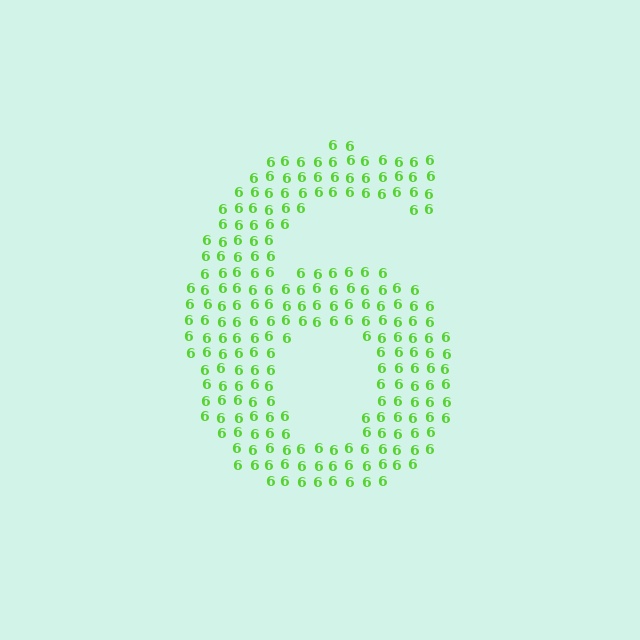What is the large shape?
The large shape is the digit 6.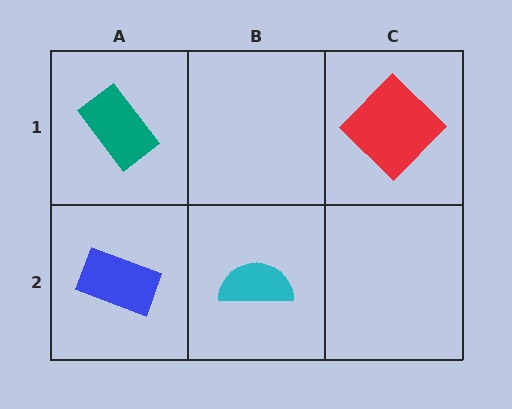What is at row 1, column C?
A red diamond.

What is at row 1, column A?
A teal rectangle.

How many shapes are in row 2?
2 shapes.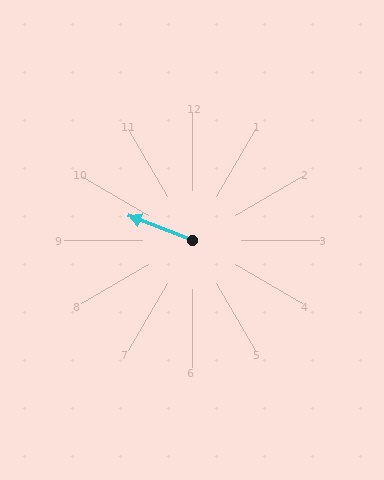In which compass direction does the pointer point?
West.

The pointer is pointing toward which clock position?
Roughly 10 o'clock.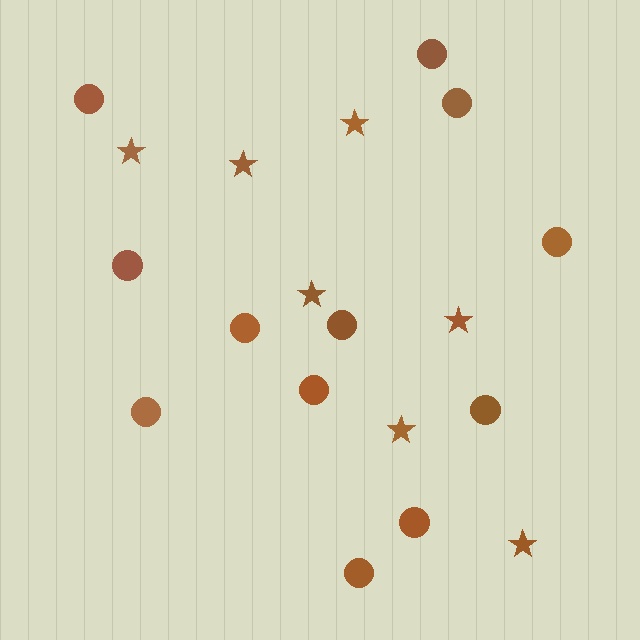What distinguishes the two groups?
There are 2 groups: one group of circles (12) and one group of stars (7).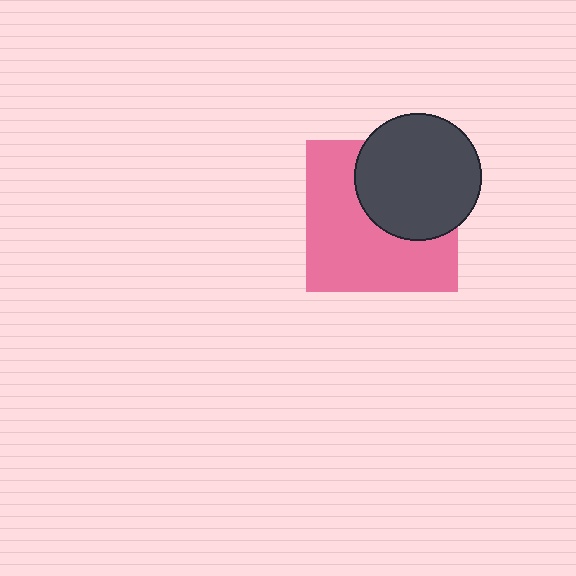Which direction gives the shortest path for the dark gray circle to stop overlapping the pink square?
Moving toward the upper-right gives the shortest separation.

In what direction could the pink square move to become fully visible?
The pink square could move toward the lower-left. That would shift it out from behind the dark gray circle entirely.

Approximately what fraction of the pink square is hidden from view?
Roughly 40% of the pink square is hidden behind the dark gray circle.